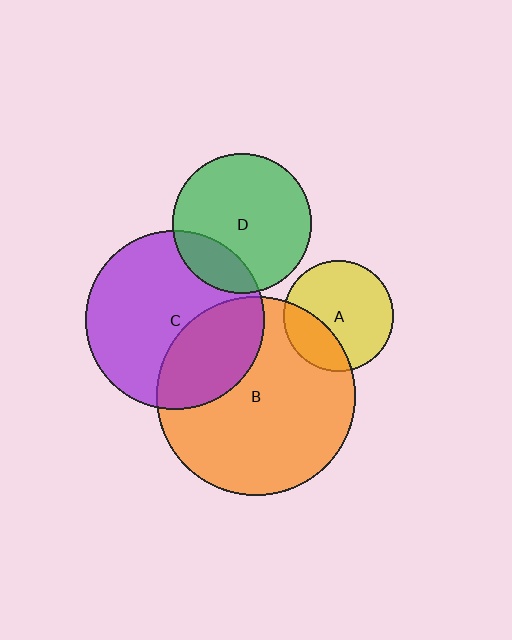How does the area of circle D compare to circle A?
Approximately 1.6 times.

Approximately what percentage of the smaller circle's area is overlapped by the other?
Approximately 25%.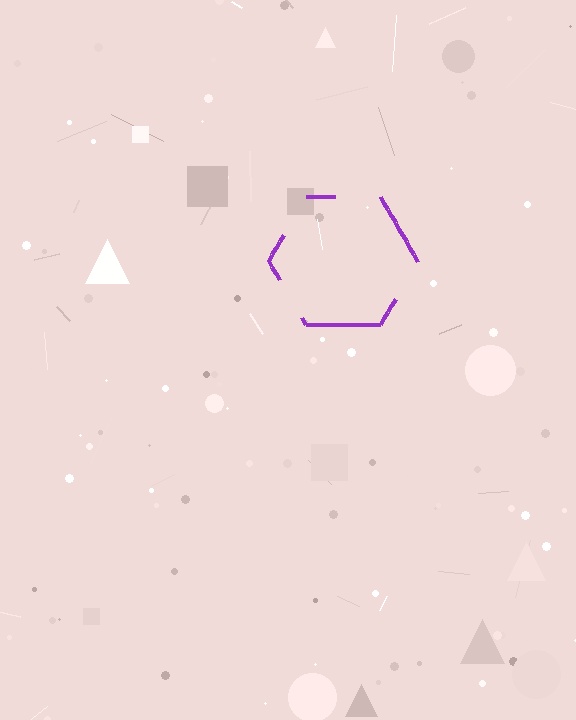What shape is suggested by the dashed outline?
The dashed outline suggests a hexagon.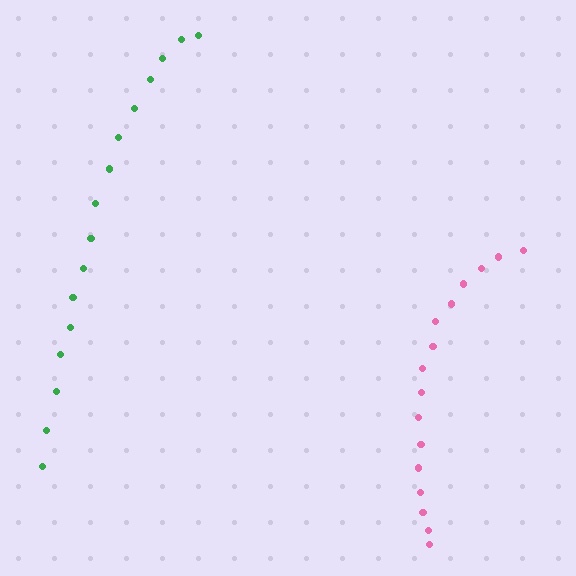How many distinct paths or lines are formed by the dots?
There are 2 distinct paths.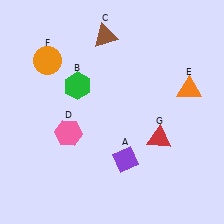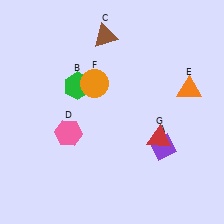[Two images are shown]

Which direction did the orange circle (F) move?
The orange circle (F) moved right.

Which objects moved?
The objects that moved are: the purple diamond (A), the orange circle (F).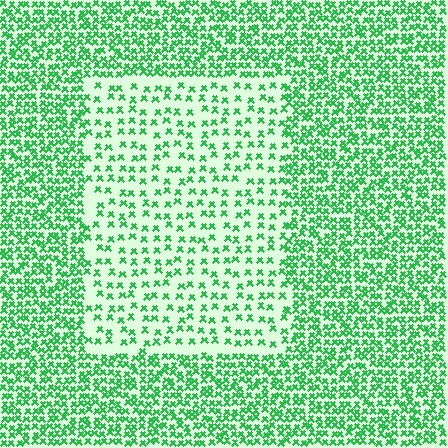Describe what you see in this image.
The image contains small green elements arranged at two different densities. A rectangle-shaped region is visible where the elements are less densely packed than the surrounding area.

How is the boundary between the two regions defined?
The boundary is defined by a change in element density (approximately 2.3x ratio). All elements are the same color, size, and shape.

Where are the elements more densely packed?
The elements are more densely packed outside the rectangle boundary.